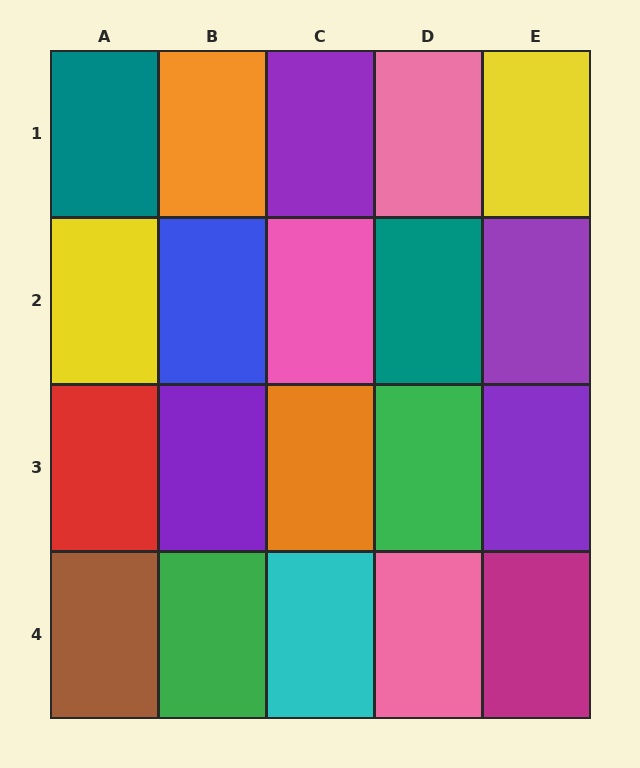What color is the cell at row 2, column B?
Blue.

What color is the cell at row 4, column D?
Pink.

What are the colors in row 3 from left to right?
Red, purple, orange, green, purple.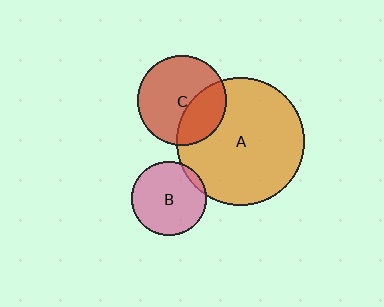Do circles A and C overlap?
Yes.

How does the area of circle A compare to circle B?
Approximately 3.0 times.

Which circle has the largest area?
Circle A (orange).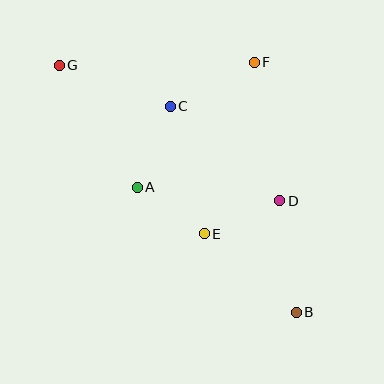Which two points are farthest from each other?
Points B and G are farthest from each other.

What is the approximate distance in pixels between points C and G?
The distance between C and G is approximately 118 pixels.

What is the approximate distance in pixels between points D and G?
The distance between D and G is approximately 259 pixels.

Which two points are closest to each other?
Points A and E are closest to each other.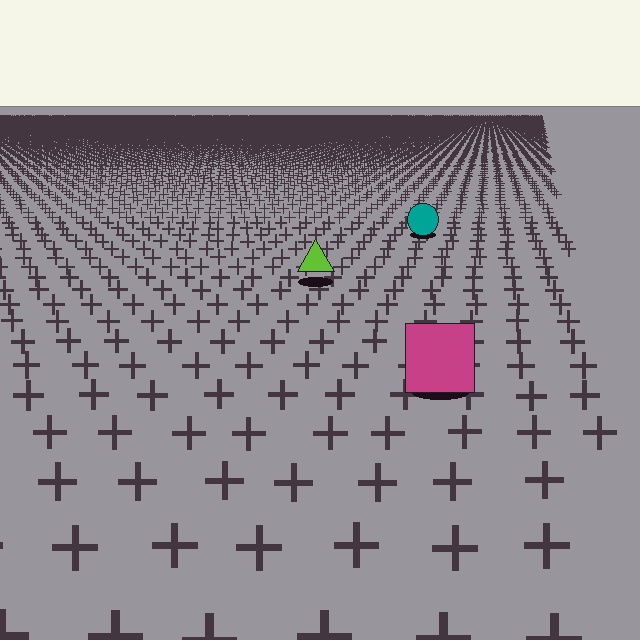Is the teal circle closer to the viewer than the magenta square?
No. The magenta square is closer — you can tell from the texture gradient: the ground texture is coarser near it.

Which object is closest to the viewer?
The magenta square is closest. The texture marks near it are larger and more spread out.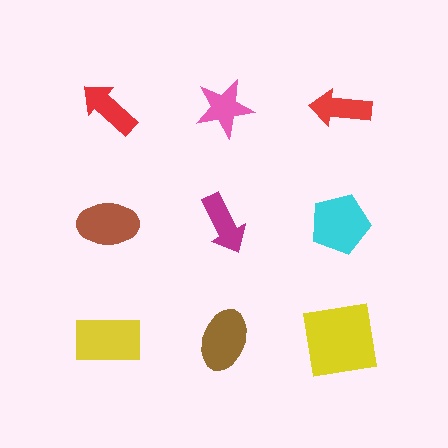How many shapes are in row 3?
3 shapes.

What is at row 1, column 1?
A red arrow.